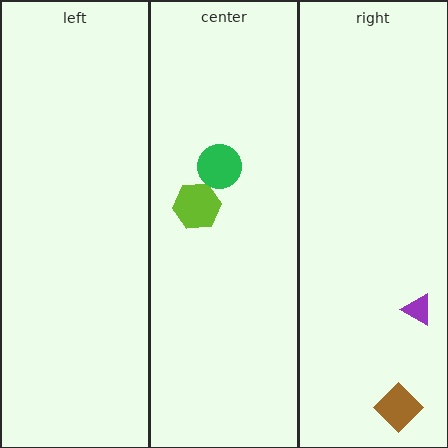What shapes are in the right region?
The purple triangle, the brown diamond.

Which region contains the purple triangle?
The right region.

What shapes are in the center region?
The lime hexagon, the green circle.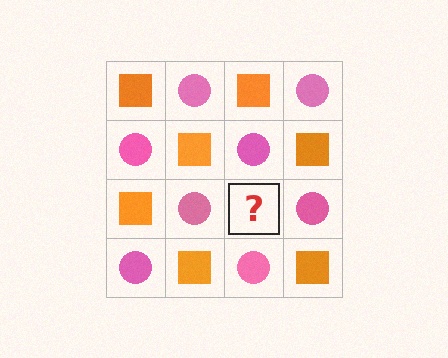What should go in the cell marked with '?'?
The missing cell should contain an orange square.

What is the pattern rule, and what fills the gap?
The rule is that it alternates orange square and pink circle in a checkerboard pattern. The gap should be filled with an orange square.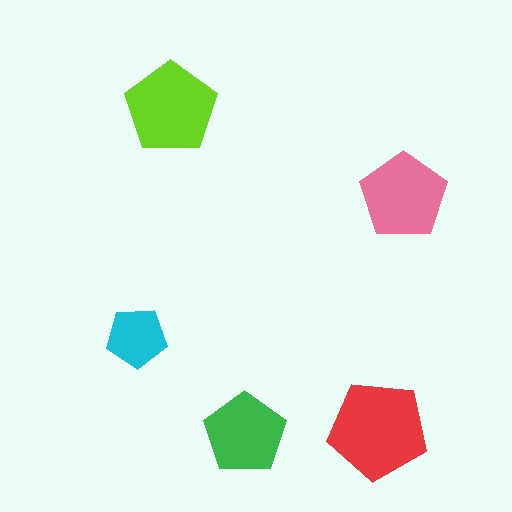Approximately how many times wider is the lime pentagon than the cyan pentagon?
About 1.5 times wider.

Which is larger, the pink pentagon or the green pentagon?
The pink one.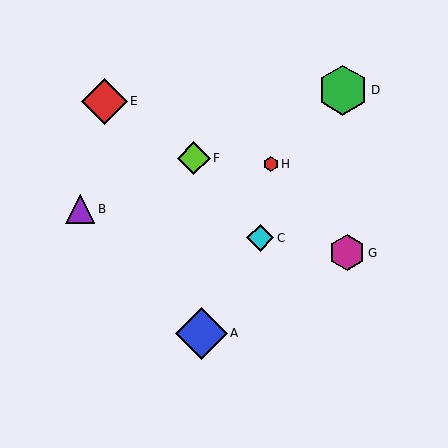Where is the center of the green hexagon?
The center of the green hexagon is at (343, 90).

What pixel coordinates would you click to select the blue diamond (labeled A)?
Click at (201, 333) to select the blue diamond A.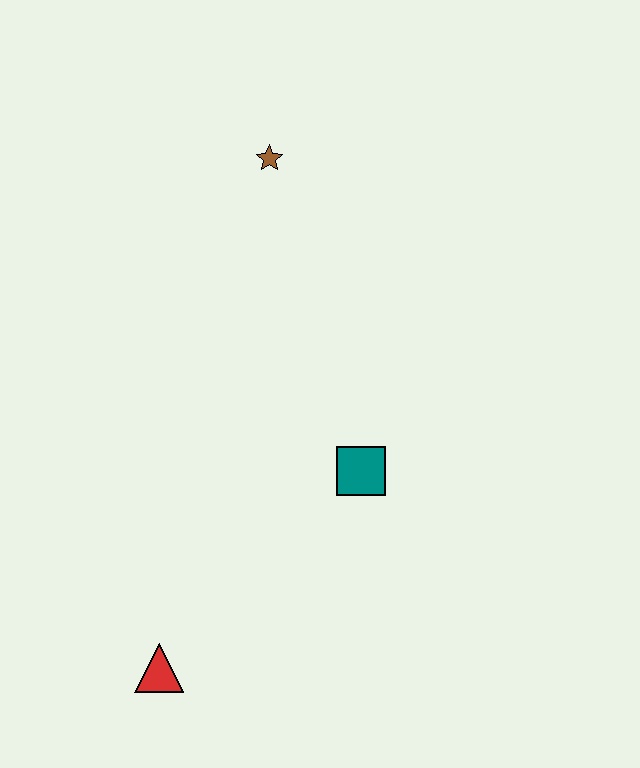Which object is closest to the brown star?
The teal square is closest to the brown star.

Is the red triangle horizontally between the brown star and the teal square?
No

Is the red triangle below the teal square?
Yes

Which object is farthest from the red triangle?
The brown star is farthest from the red triangle.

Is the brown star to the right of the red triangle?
Yes